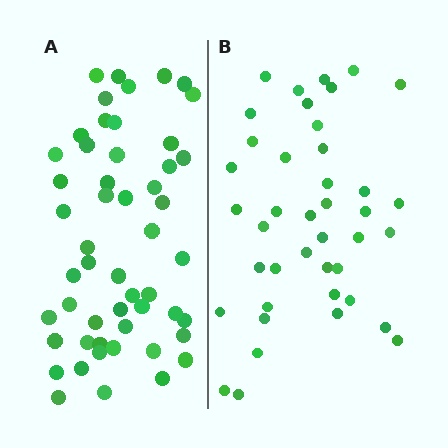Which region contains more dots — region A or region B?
Region A (the left region) has more dots.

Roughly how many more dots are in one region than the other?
Region A has roughly 12 or so more dots than region B.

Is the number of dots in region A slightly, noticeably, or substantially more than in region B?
Region A has noticeably more, but not dramatically so. The ratio is roughly 1.3 to 1.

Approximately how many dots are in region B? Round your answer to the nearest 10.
About 40 dots. (The exact count is 41, which rounds to 40.)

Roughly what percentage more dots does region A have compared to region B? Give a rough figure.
About 25% more.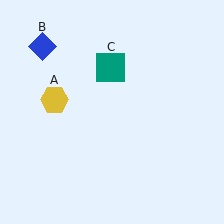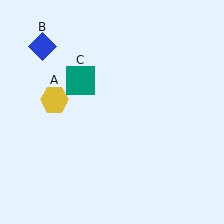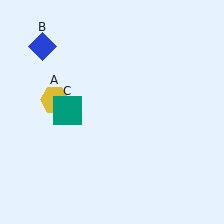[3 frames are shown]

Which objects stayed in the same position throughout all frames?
Yellow hexagon (object A) and blue diamond (object B) remained stationary.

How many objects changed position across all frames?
1 object changed position: teal square (object C).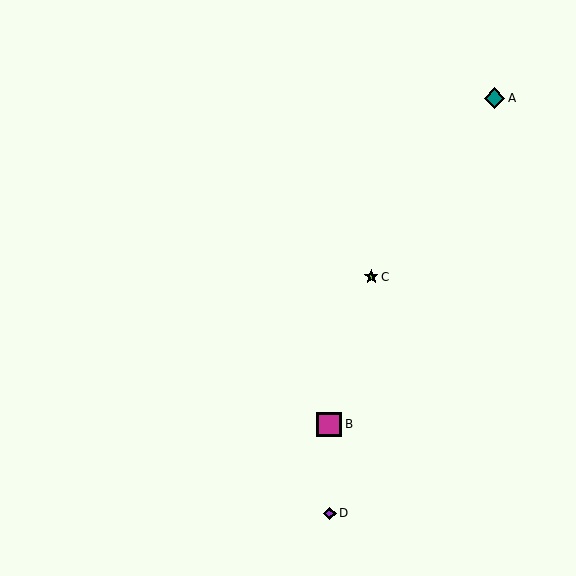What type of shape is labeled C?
Shape C is a lime star.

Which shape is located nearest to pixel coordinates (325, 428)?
The magenta square (labeled B) at (329, 424) is nearest to that location.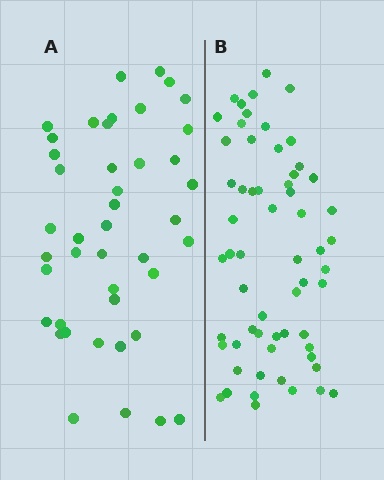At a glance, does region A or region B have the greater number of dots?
Region B (the right region) has more dots.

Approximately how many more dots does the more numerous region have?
Region B has approximately 15 more dots than region A.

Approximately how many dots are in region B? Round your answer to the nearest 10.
About 60 dots.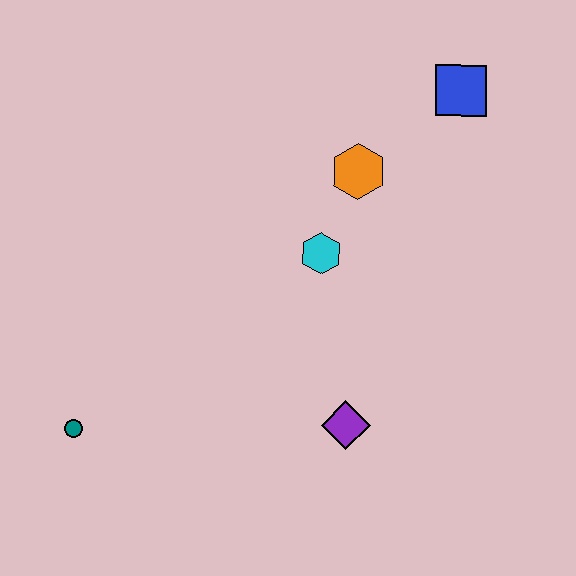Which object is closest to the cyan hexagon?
The orange hexagon is closest to the cyan hexagon.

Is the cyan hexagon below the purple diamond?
No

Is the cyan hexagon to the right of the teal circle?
Yes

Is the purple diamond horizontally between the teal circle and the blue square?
Yes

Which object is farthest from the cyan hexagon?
The teal circle is farthest from the cyan hexagon.